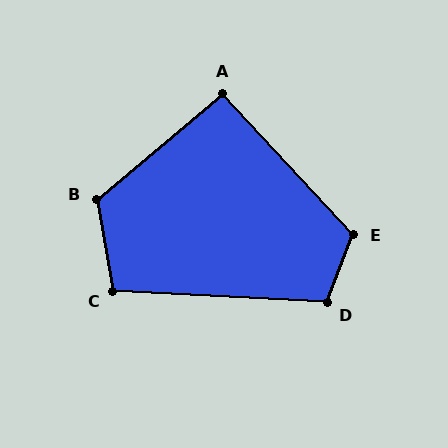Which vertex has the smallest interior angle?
A, at approximately 93 degrees.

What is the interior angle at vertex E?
Approximately 116 degrees (obtuse).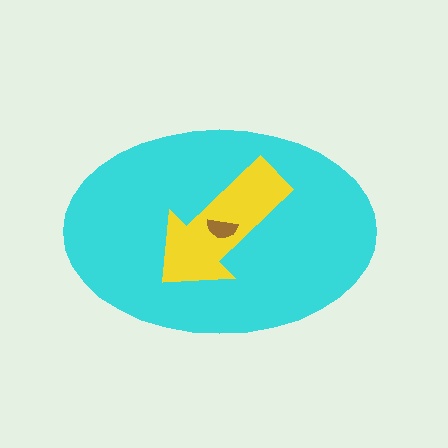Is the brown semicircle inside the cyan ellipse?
Yes.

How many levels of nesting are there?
3.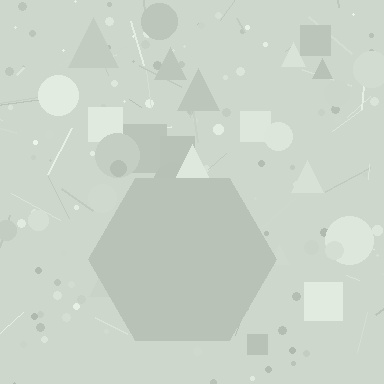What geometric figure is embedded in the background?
A hexagon is embedded in the background.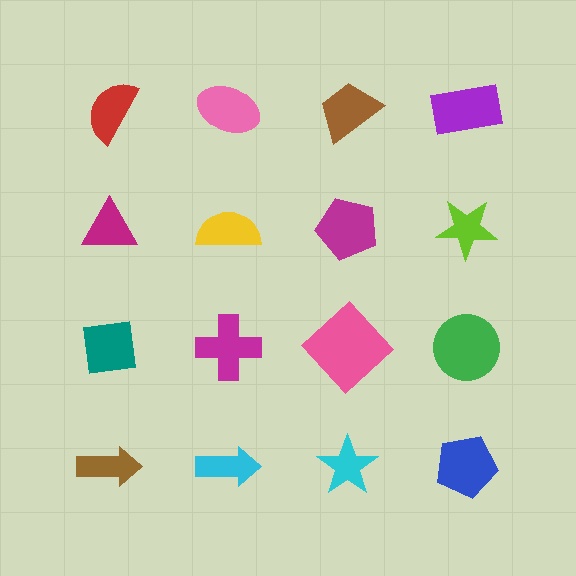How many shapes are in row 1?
4 shapes.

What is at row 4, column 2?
A cyan arrow.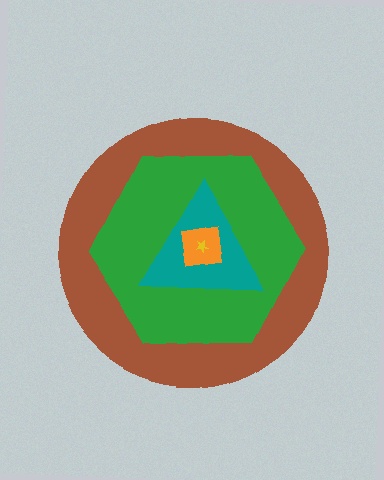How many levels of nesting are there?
5.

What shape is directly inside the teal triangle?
The orange square.